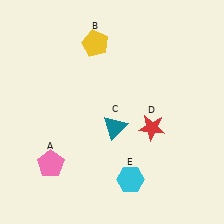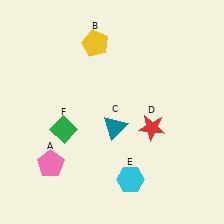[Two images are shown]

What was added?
A green diamond (F) was added in Image 2.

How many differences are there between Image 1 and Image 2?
There is 1 difference between the two images.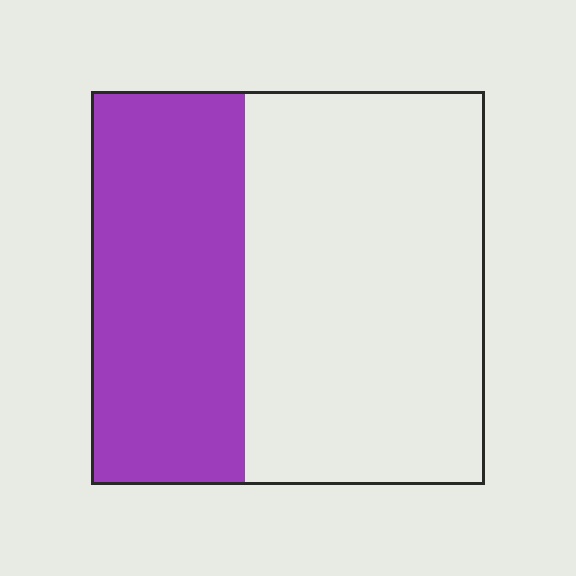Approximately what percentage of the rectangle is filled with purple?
Approximately 40%.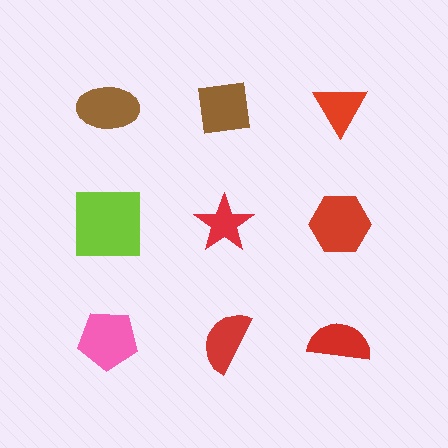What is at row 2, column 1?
A lime square.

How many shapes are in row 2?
3 shapes.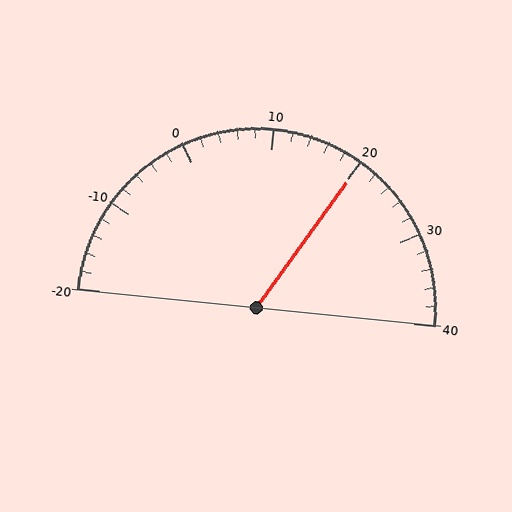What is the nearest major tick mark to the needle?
The nearest major tick mark is 20.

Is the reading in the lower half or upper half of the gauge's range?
The reading is in the upper half of the range (-20 to 40).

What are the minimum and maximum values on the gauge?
The gauge ranges from -20 to 40.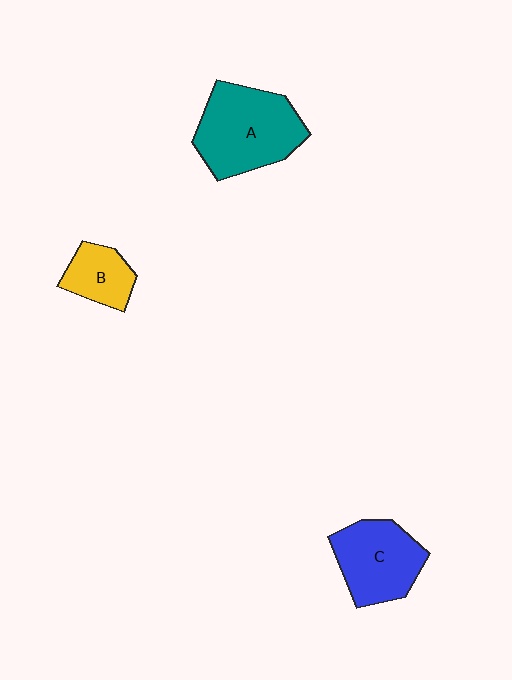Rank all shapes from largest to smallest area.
From largest to smallest: A (teal), C (blue), B (yellow).